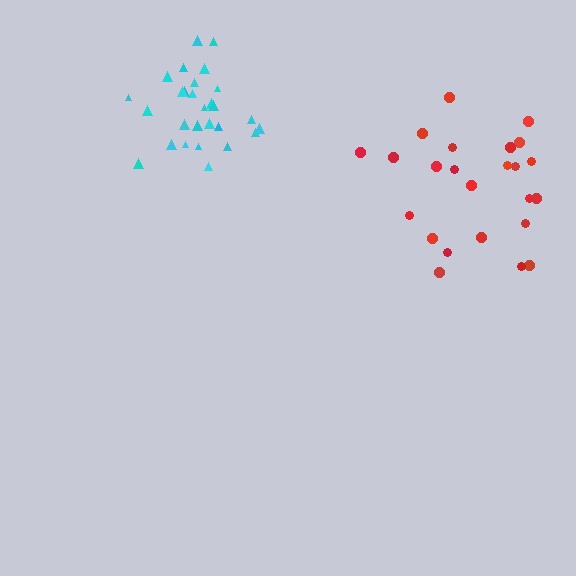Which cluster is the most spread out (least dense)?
Red.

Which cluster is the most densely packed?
Cyan.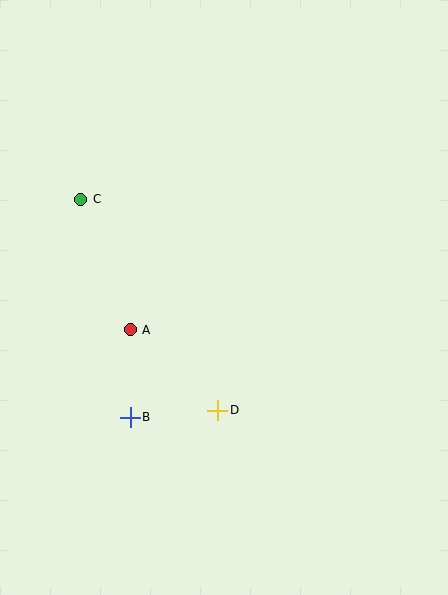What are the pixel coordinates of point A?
Point A is at (130, 330).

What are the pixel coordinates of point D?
Point D is at (218, 410).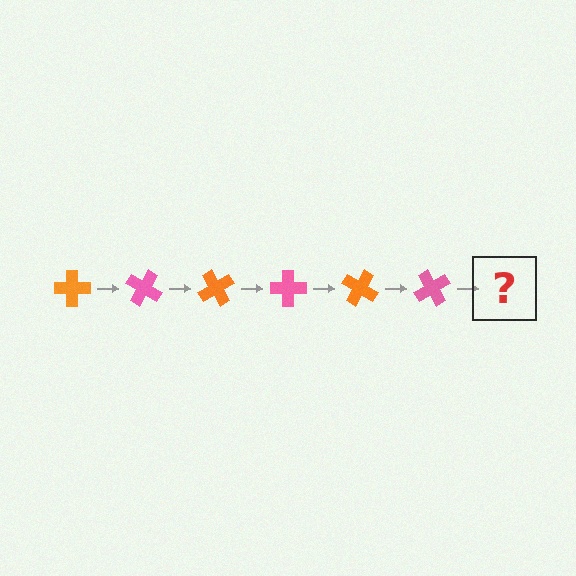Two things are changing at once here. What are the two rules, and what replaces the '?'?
The two rules are that it rotates 30 degrees each step and the color cycles through orange and pink. The '?' should be an orange cross, rotated 180 degrees from the start.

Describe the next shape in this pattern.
It should be an orange cross, rotated 180 degrees from the start.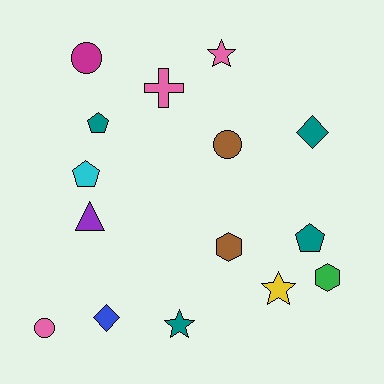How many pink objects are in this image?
There are 3 pink objects.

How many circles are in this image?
There are 3 circles.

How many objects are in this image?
There are 15 objects.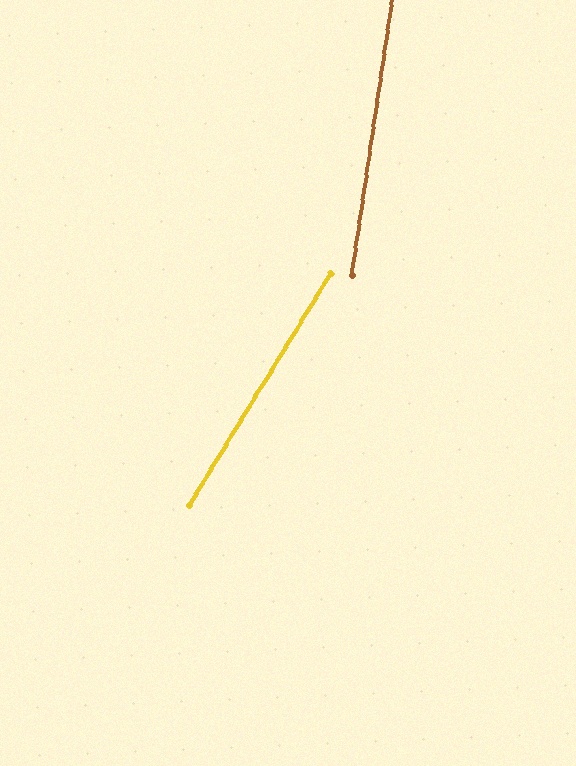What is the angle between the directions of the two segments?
Approximately 23 degrees.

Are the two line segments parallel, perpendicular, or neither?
Neither parallel nor perpendicular — they differ by about 23°.